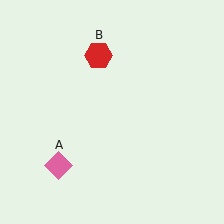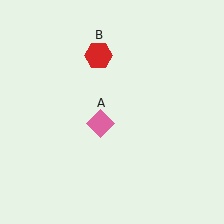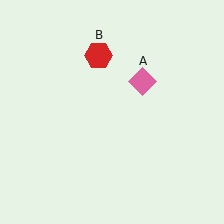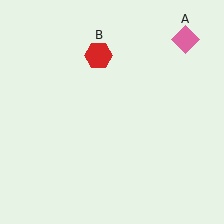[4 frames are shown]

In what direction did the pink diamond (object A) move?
The pink diamond (object A) moved up and to the right.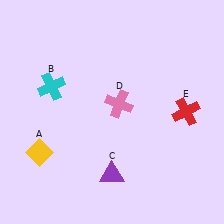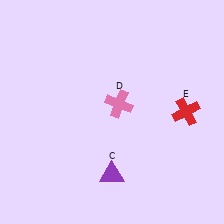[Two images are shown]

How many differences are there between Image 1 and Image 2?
There are 2 differences between the two images.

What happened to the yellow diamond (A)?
The yellow diamond (A) was removed in Image 2. It was in the bottom-left area of Image 1.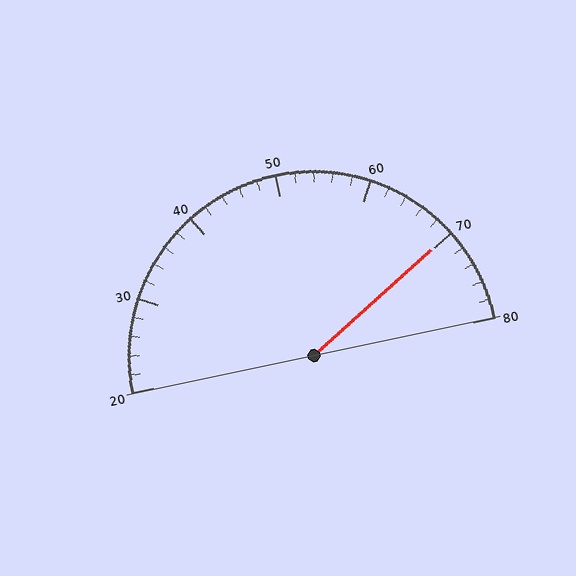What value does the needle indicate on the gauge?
The needle indicates approximately 70.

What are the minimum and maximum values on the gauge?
The gauge ranges from 20 to 80.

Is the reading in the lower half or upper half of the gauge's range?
The reading is in the upper half of the range (20 to 80).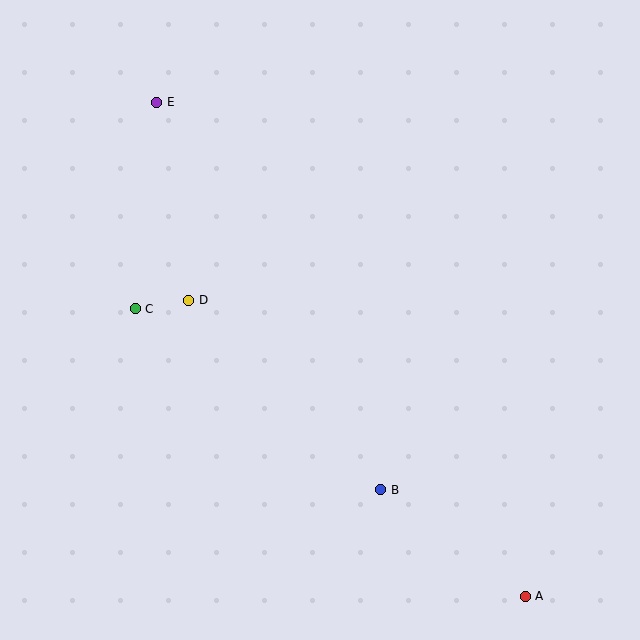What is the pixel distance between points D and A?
The distance between D and A is 449 pixels.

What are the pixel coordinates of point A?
Point A is at (525, 596).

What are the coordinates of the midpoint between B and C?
The midpoint between B and C is at (258, 399).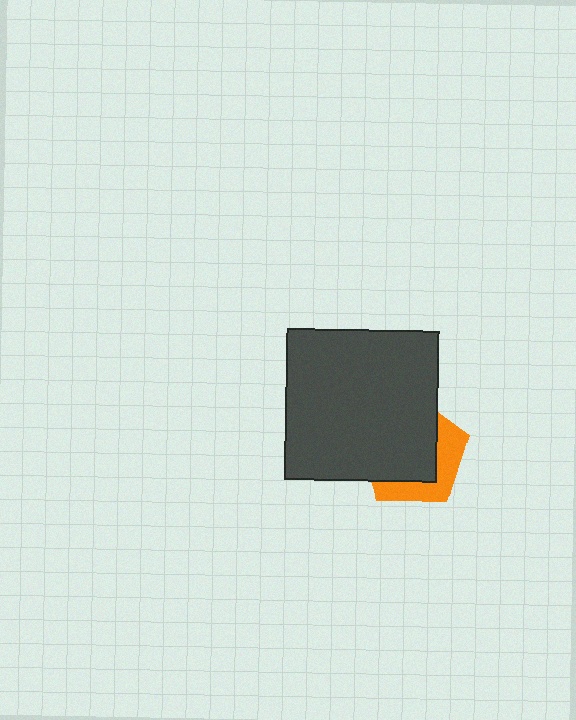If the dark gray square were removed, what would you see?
You would see the complete orange pentagon.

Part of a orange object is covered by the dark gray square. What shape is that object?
It is a pentagon.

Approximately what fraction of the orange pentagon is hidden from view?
Roughly 64% of the orange pentagon is hidden behind the dark gray square.